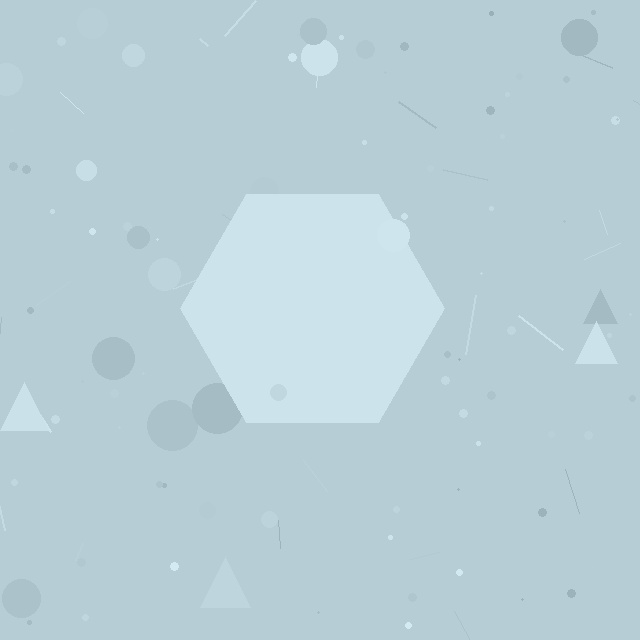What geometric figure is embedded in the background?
A hexagon is embedded in the background.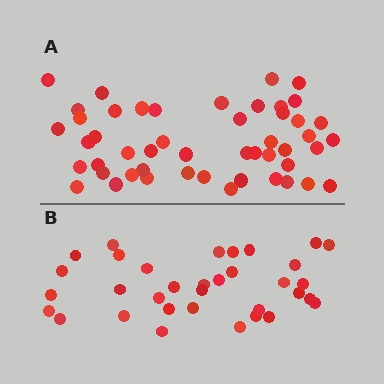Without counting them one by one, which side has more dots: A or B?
Region A (the top region) has more dots.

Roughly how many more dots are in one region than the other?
Region A has approximately 15 more dots than region B.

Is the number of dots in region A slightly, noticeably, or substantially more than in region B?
Region A has noticeably more, but not dramatically so. The ratio is roughly 1.4 to 1.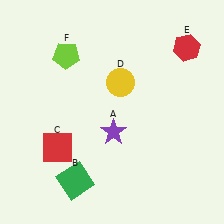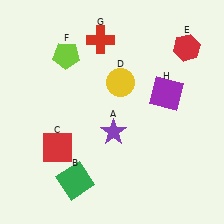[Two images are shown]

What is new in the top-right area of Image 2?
A purple square (H) was added in the top-right area of Image 2.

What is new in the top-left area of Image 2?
A red cross (G) was added in the top-left area of Image 2.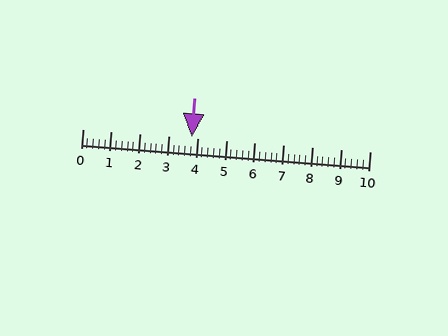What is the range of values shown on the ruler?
The ruler shows values from 0 to 10.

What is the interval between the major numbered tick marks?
The major tick marks are spaced 1 units apart.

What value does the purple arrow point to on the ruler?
The purple arrow points to approximately 3.8.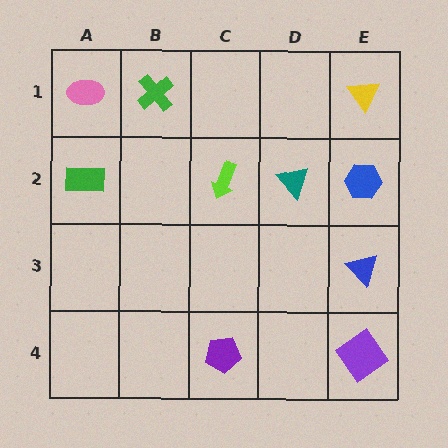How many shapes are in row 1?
3 shapes.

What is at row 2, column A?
A green rectangle.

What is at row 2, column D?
A teal triangle.